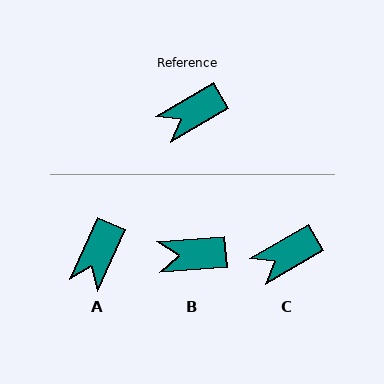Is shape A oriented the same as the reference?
No, it is off by about 35 degrees.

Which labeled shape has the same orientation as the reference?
C.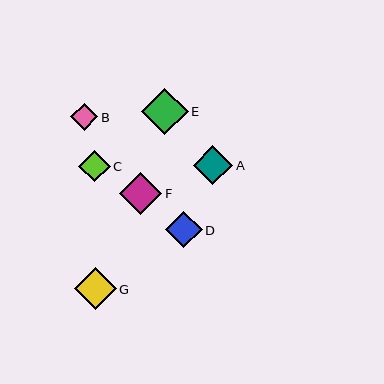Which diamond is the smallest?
Diamond B is the smallest with a size of approximately 27 pixels.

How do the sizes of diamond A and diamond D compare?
Diamond A and diamond D are approximately the same size.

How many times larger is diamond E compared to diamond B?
Diamond E is approximately 1.7 times the size of diamond B.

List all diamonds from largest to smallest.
From largest to smallest: E, F, G, A, D, C, B.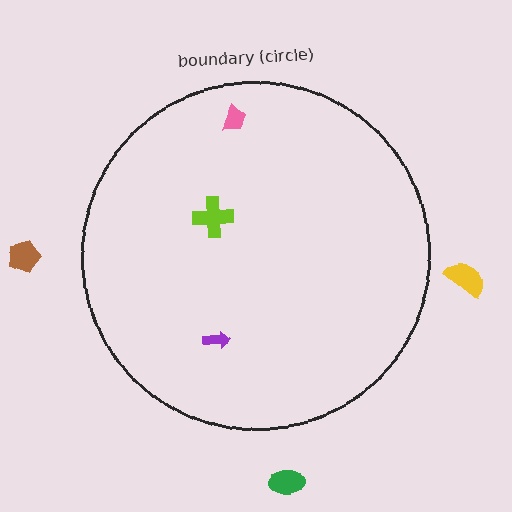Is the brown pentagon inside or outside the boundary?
Outside.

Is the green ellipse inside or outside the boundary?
Outside.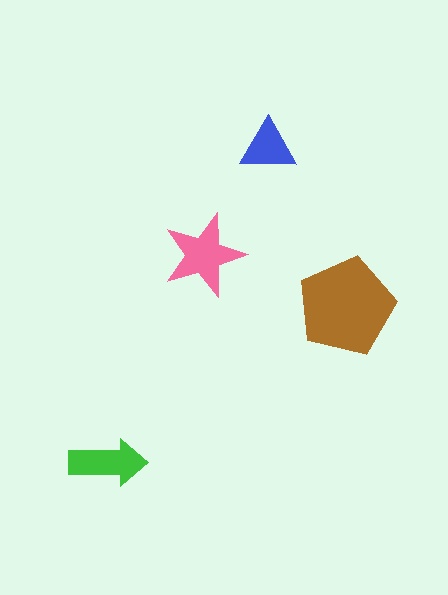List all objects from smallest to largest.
The blue triangle, the green arrow, the pink star, the brown pentagon.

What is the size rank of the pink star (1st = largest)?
2nd.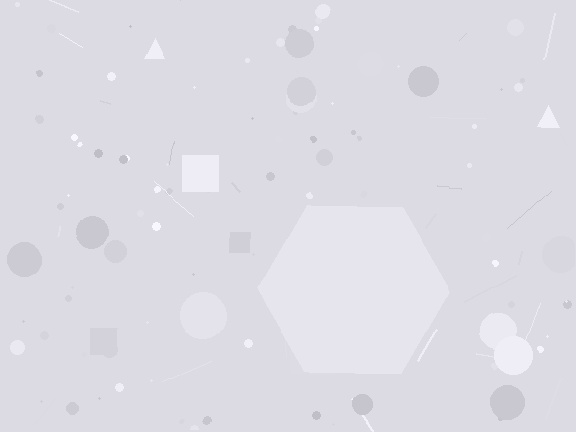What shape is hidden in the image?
A hexagon is hidden in the image.